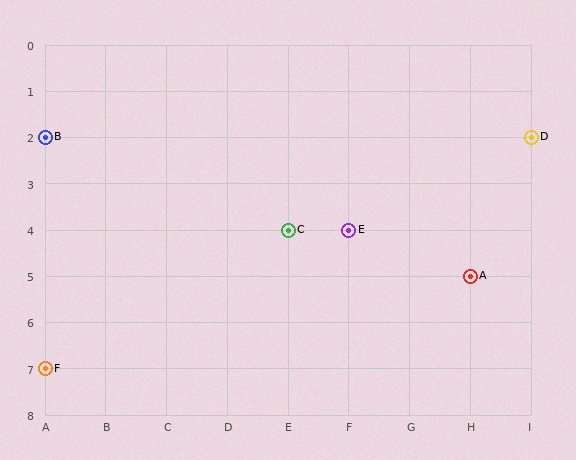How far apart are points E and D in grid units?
Points E and D are 3 columns and 2 rows apart (about 3.6 grid units diagonally).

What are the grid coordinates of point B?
Point B is at grid coordinates (A, 2).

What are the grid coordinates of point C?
Point C is at grid coordinates (E, 4).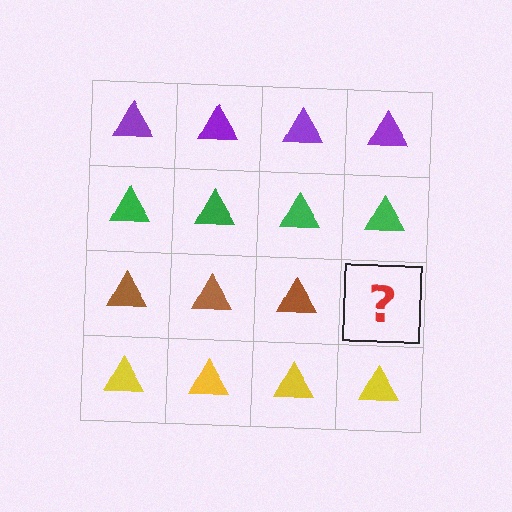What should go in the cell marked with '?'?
The missing cell should contain a brown triangle.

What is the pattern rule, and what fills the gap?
The rule is that each row has a consistent color. The gap should be filled with a brown triangle.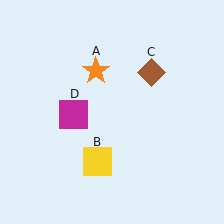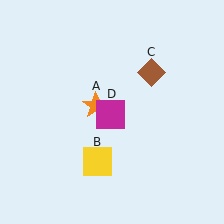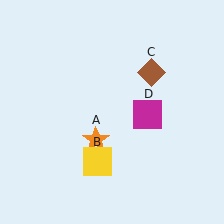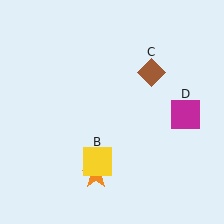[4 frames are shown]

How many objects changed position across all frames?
2 objects changed position: orange star (object A), magenta square (object D).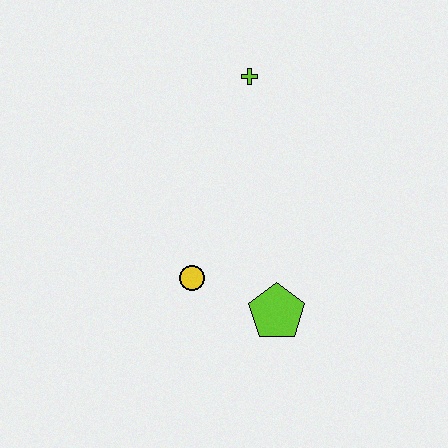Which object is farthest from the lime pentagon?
The lime cross is farthest from the lime pentagon.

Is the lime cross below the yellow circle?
No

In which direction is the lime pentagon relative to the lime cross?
The lime pentagon is below the lime cross.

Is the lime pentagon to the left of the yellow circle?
No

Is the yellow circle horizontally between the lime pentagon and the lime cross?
No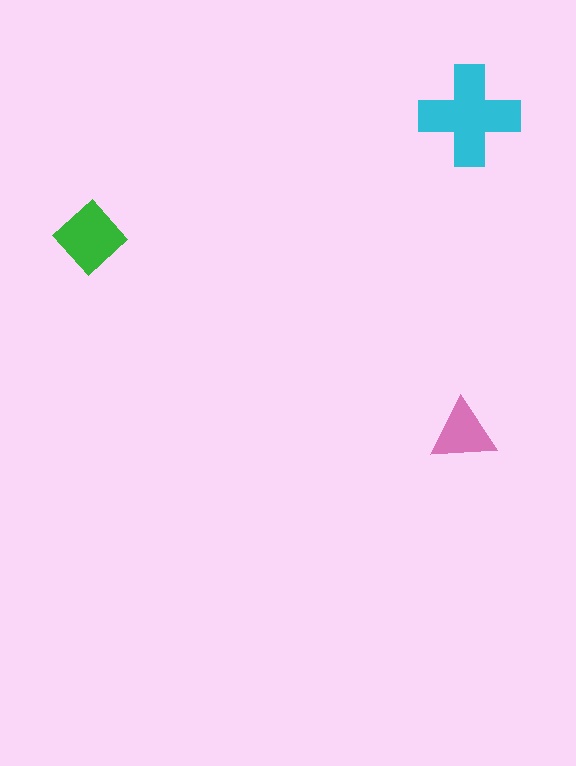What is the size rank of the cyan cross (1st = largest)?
1st.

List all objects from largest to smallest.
The cyan cross, the green diamond, the pink triangle.